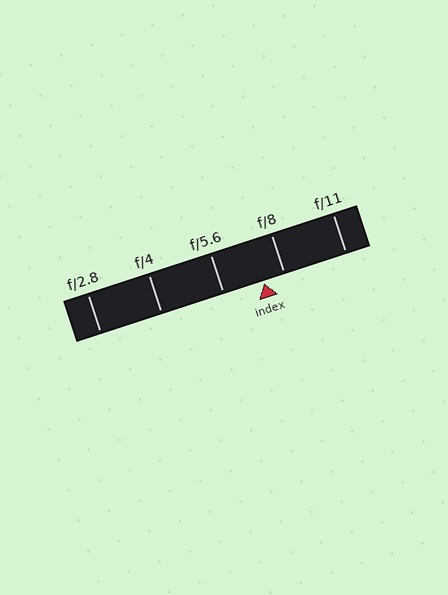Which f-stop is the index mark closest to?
The index mark is closest to f/8.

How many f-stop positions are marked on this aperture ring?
There are 5 f-stop positions marked.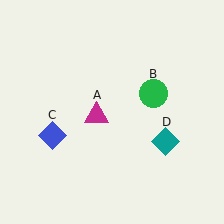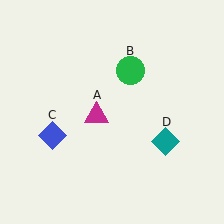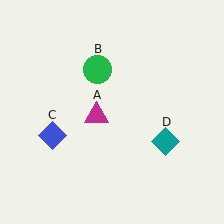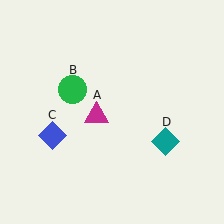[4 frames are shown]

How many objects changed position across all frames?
1 object changed position: green circle (object B).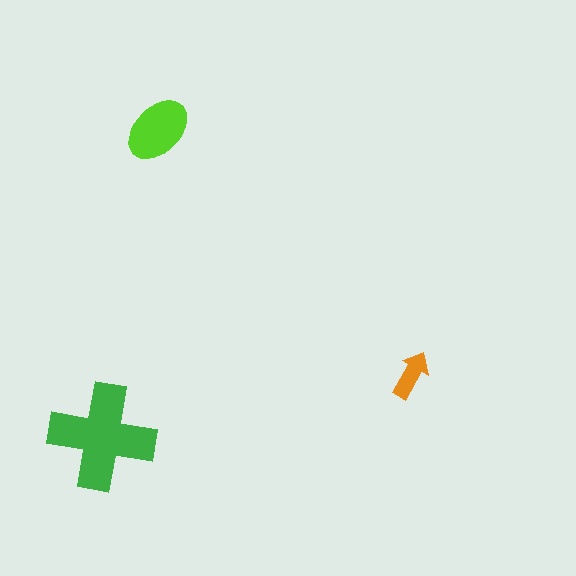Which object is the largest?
The green cross.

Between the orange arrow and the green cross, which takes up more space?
The green cross.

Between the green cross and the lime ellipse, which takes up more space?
The green cross.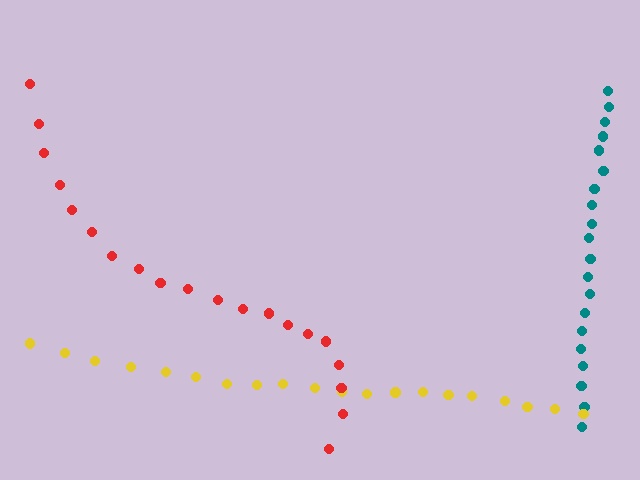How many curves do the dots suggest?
There are 3 distinct paths.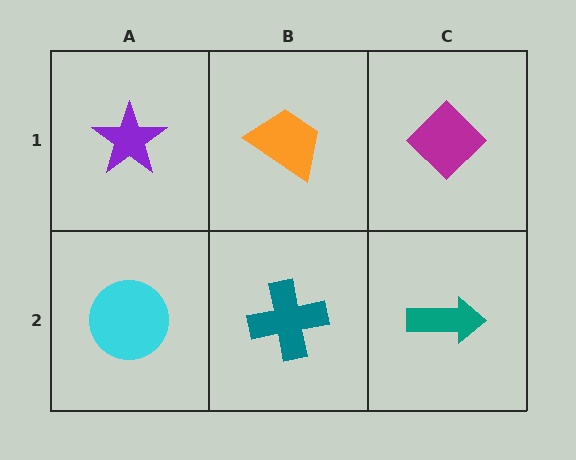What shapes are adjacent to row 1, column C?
A teal arrow (row 2, column C), an orange trapezoid (row 1, column B).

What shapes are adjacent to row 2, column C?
A magenta diamond (row 1, column C), a teal cross (row 2, column B).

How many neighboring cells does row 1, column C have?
2.